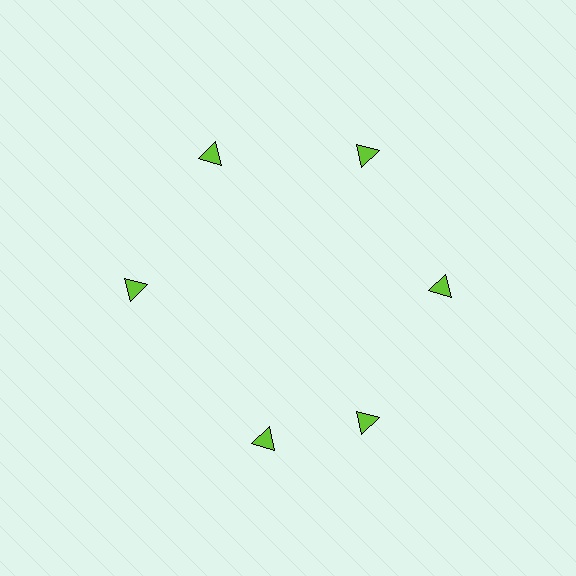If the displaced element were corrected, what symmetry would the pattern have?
It would have 6-fold rotational symmetry — the pattern would map onto itself every 60 degrees.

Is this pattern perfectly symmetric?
No. The 6 lime triangles are arranged in a ring, but one element near the 7 o'clock position is rotated out of alignment along the ring, breaking the 6-fold rotational symmetry.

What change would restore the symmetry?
The symmetry would be restored by rotating it back into even spacing with its neighbors so that all 6 triangles sit at equal angles and equal distance from the center.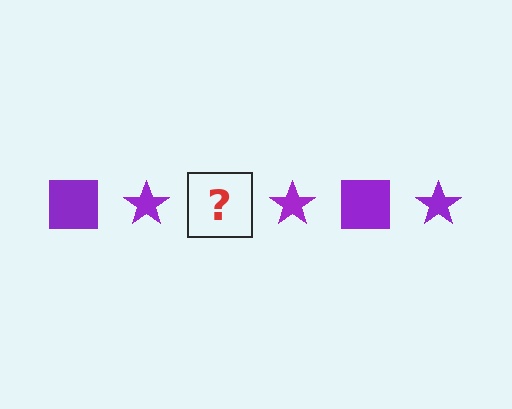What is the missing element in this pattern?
The missing element is a purple square.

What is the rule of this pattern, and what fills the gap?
The rule is that the pattern cycles through square, star shapes in purple. The gap should be filled with a purple square.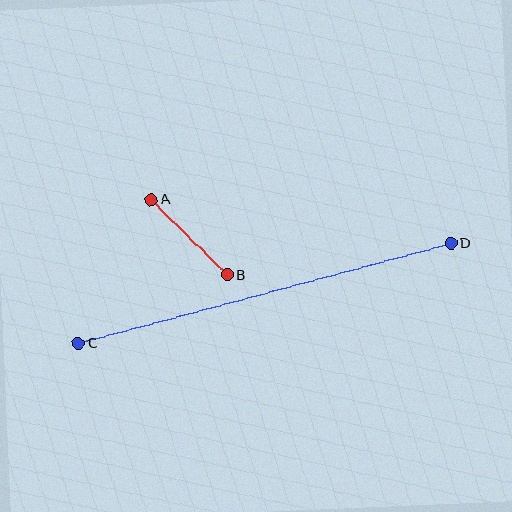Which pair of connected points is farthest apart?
Points C and D are farthest apart.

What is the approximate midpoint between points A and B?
The midpoint is at approximately (189, 237) pixels.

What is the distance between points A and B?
The distance is approximately 107 pixels.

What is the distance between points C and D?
The distance is approximately 386 pixels.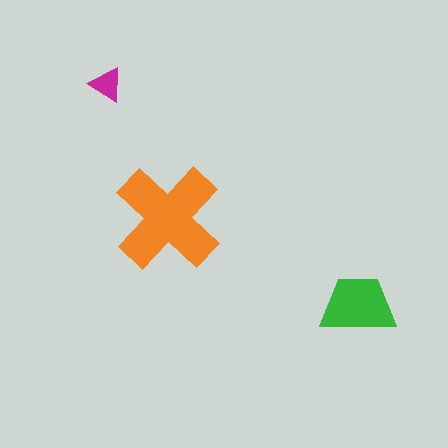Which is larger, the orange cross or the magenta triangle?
The orange cross.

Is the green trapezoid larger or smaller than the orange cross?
Smaller.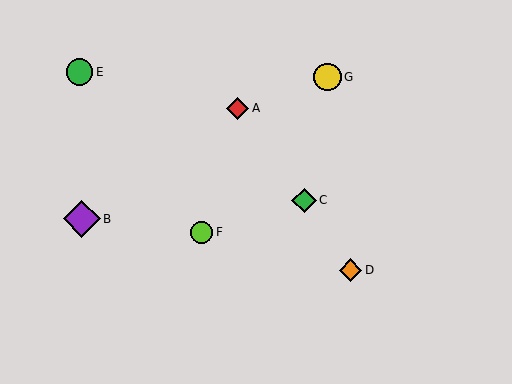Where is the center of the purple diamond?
The center of the purple diamond is at (82, 219).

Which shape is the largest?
The purple diamond (labeled B) is the largest.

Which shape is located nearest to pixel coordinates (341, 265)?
The orange diamond (labeled D) at (350, 270) is nearest to that location.